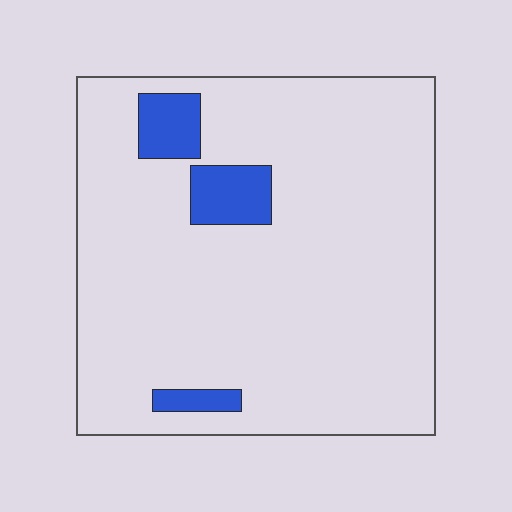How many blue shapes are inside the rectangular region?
3.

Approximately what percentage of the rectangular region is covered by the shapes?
Approximately 10%.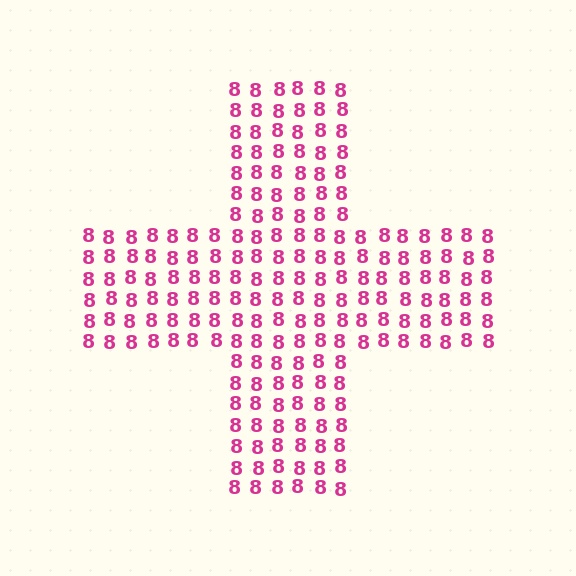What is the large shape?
The large shape is a cross.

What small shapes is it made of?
It is made of small digit 8's.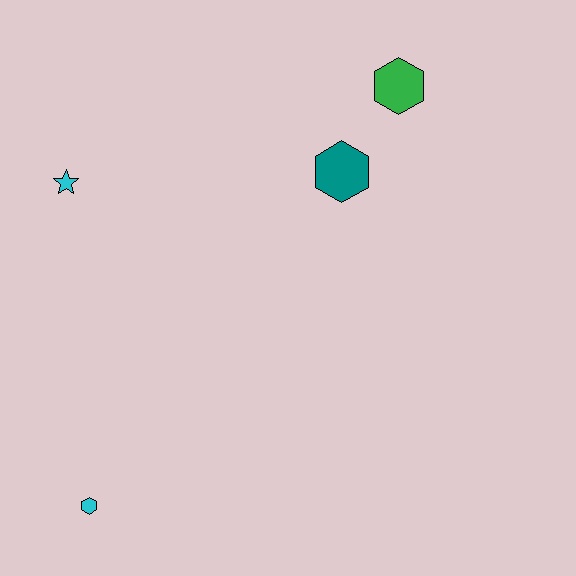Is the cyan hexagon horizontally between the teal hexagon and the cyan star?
Yes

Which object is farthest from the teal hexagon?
The cyan hexagon is farthest from the teal hexagon.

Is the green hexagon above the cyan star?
Yes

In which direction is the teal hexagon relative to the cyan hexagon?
The teal hexagon is above the cyan hexagon.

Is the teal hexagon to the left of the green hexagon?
Yes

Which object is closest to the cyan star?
The teal hexagon is closest to the cyan star.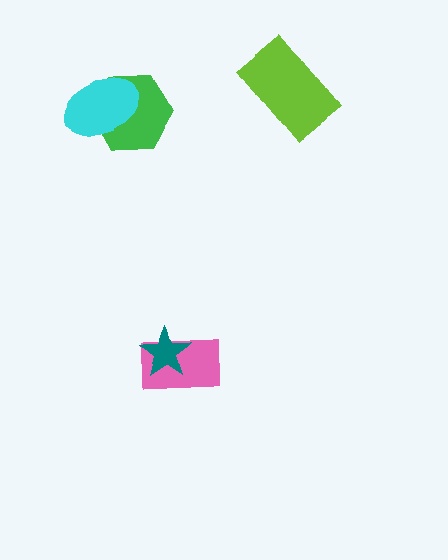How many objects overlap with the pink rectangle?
1 object overlaps with the pink rectangle.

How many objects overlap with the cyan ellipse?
1 object overlaps with the cyan ellipse.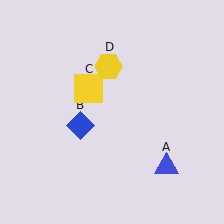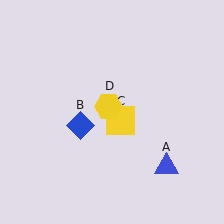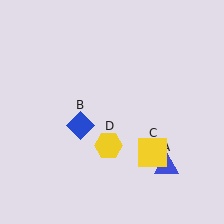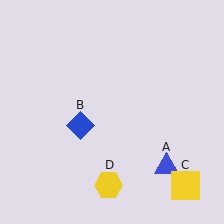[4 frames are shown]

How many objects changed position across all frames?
2 objects changed position: yellow square (object C), yellow hexagon (object D).